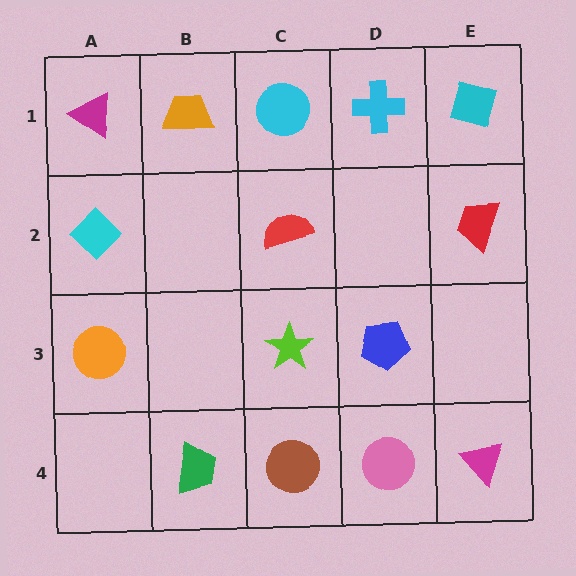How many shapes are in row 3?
3 shapes.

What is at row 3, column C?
A lime star.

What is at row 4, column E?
A magenta triangle.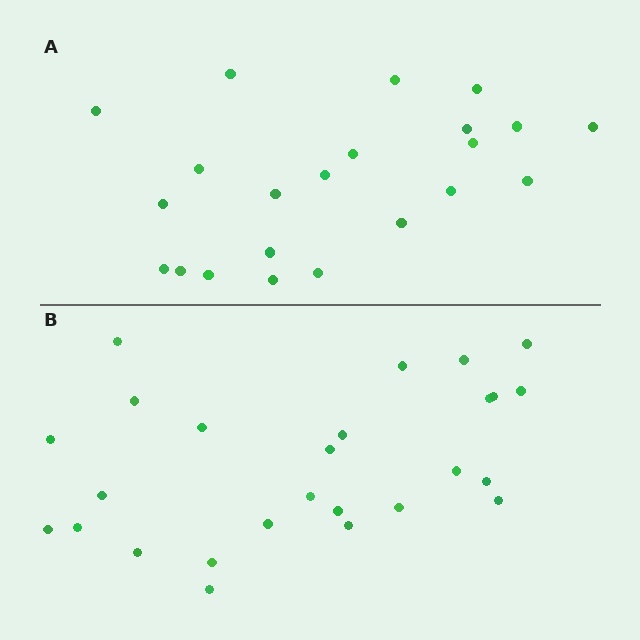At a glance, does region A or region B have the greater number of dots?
Region B (the bottom region) has more dots.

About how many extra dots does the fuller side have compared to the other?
Region B has about 4 more dots than region A.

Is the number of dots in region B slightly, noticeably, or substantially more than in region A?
Region B has only slightly more — the two regions are fairly close. The ratio is roughly 1.2 to 1.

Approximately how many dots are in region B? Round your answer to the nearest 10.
About 30 dots. (The exact count is 26, which rounds to 30.)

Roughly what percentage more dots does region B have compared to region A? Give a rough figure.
About 20% more.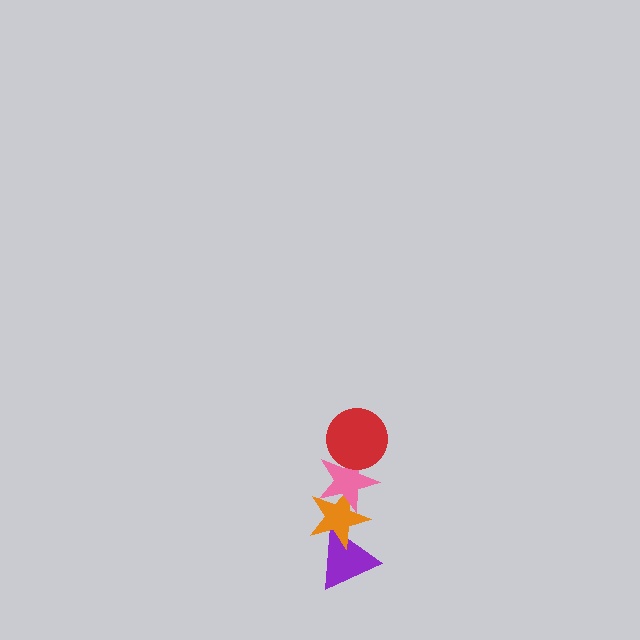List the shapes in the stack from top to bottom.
From top to bottom: the red circle, the pink star, the orange star, the purple triangle.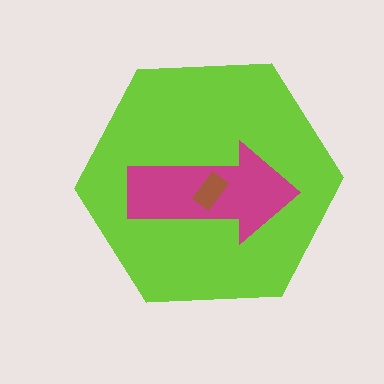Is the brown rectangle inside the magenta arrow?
Yes.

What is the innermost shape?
The brown rectangle.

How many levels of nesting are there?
3.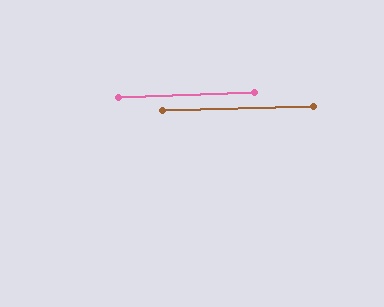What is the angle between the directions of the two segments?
Approximately 1 degree.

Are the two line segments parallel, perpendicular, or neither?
Parallel — their directions differ by only 1.0°.